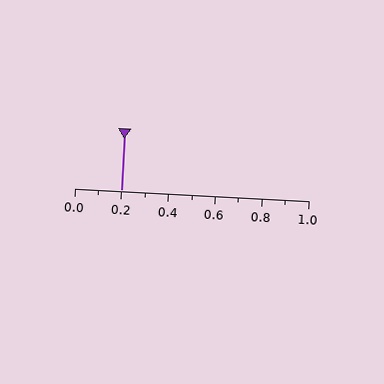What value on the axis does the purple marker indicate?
The marker indicates approximately 0.2.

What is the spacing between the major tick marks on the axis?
The major ticks are spaced 0.2 apart.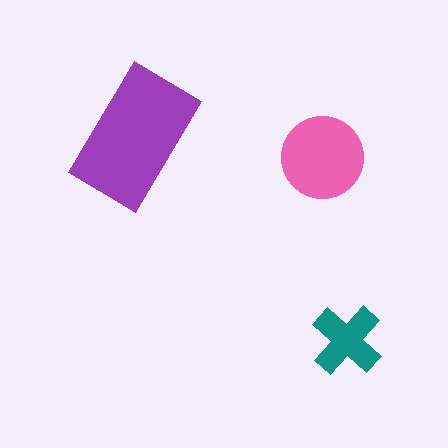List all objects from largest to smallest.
The purple rectangle, the pink circle, the teal cross.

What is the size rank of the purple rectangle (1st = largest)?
1st.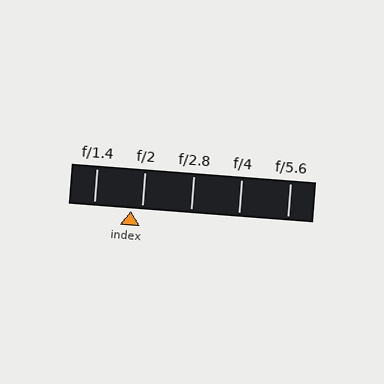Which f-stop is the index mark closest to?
The index mark is closest to f/2.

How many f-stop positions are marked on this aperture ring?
There are 5 f-stop positions marked.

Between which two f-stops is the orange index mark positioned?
The index mark is between f/1.4 and f/2.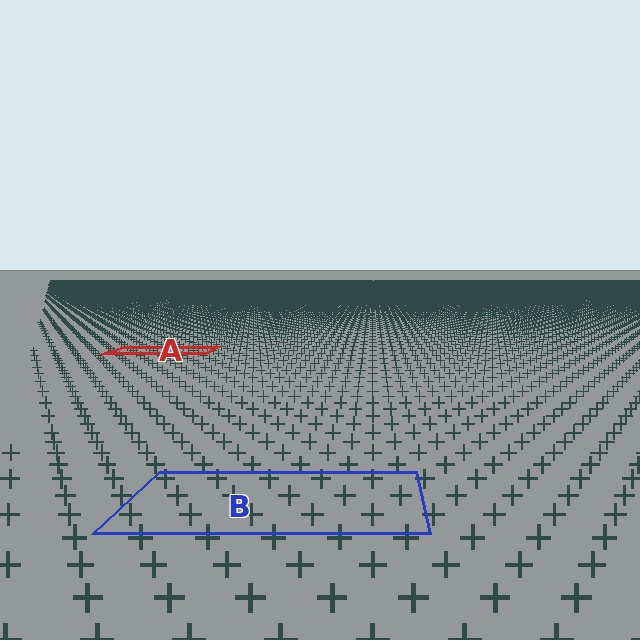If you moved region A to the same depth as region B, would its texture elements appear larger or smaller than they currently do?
They would appear larger. At a closer depth, the same texture elements are projected at a bigger on-screen size.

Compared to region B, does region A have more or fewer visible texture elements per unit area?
Region A has more texture elements per unit area — they are packed more densely because it is farther away.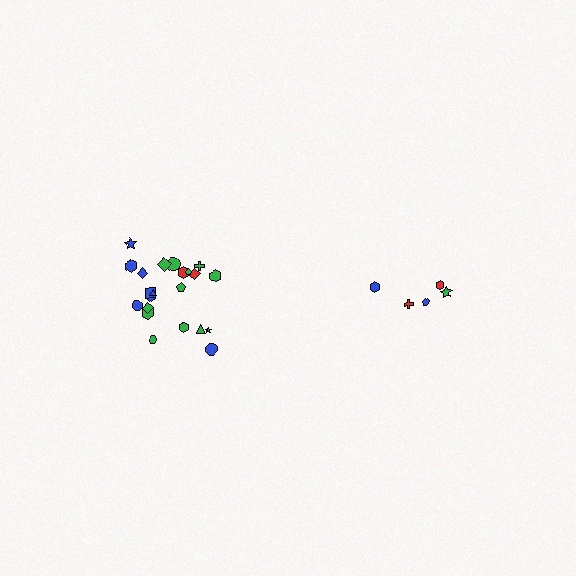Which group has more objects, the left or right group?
The left group.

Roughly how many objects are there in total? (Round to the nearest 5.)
Roughly 25 objects in total.